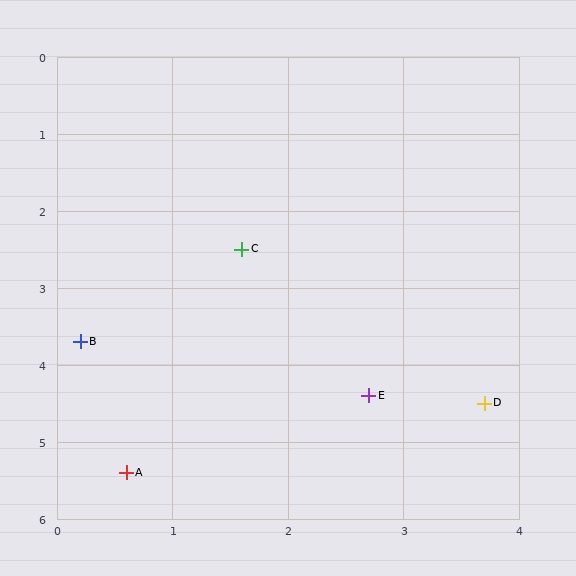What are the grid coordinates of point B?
Point B is at approximately (0.2, 3.7).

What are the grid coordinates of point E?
Point E is at approximately (2.7, 4.4).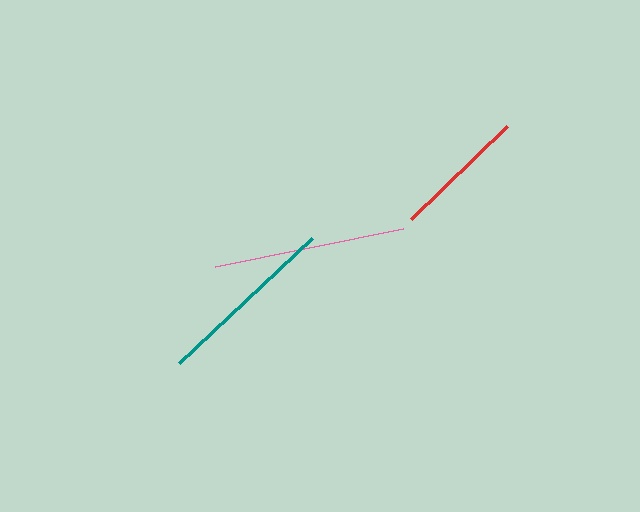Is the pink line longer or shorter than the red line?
The pink line is longer than the red line.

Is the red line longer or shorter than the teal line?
The teal line is longer than the red line.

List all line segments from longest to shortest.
From longest to shortest: pink, teal, red.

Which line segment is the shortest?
The red line is the shortest at approximately 134 pixels.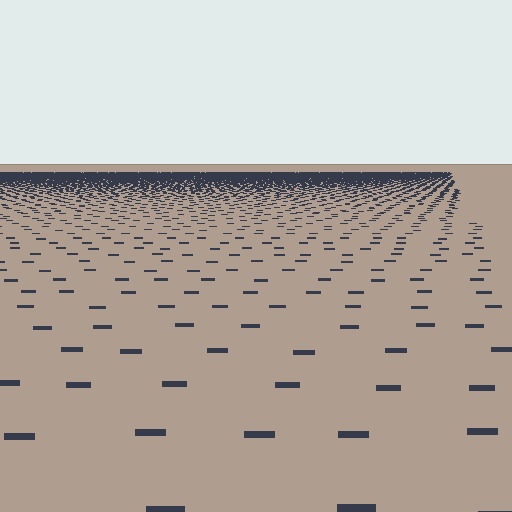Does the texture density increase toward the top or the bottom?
Density increases toward the top.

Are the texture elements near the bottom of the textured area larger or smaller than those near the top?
Larger. Near the bottom, elements are closer to the viewer and appear at a bigger on-screen size.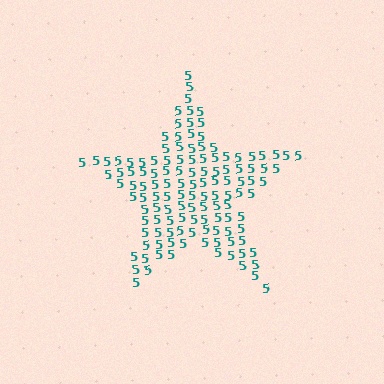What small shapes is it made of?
It is made of small digit 5's.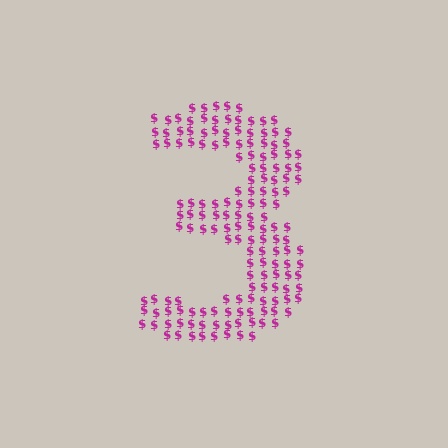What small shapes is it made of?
It is made of small dollar signs.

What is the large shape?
The large shape is the digit 3.